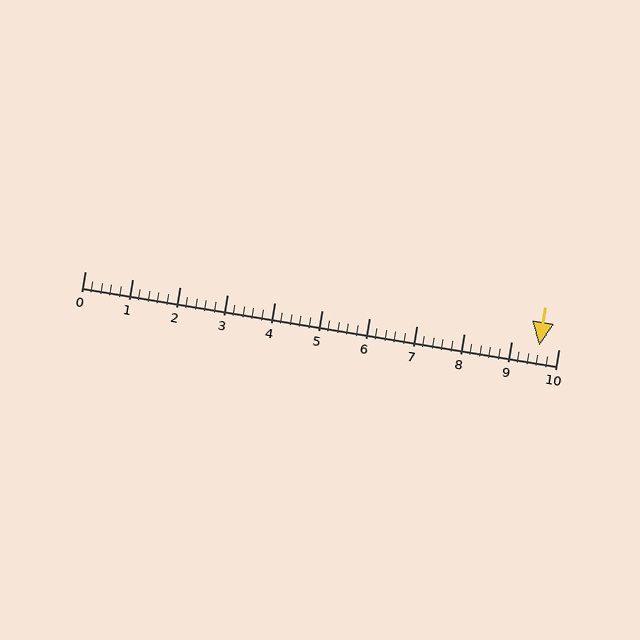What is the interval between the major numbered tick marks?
The major tick marks are spaced 1 units apart.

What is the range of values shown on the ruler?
The ruler shows values from 0 to 10.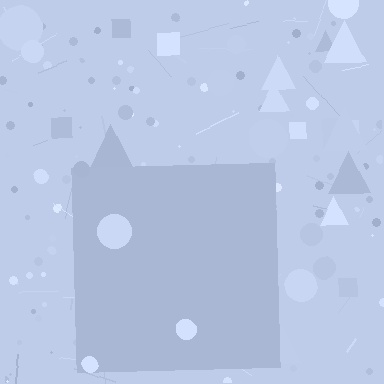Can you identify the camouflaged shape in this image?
The camouflaged shape is a square.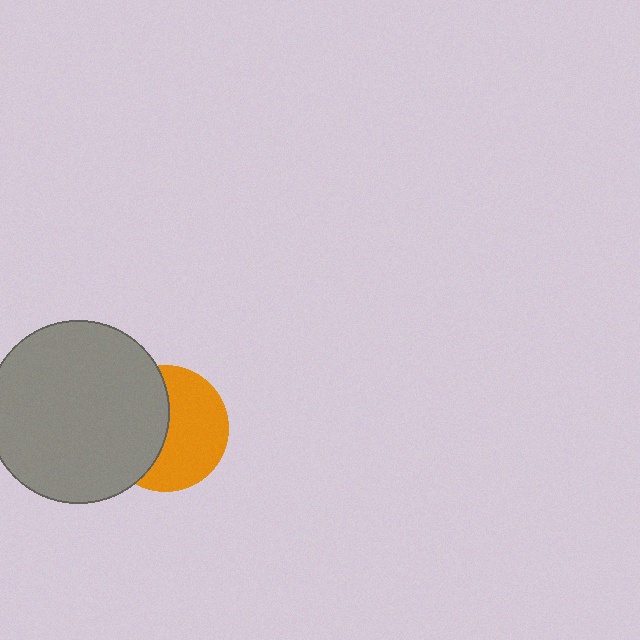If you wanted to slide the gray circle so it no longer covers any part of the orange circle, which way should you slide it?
Slide it left — that is the most direct way to separate the two shapes.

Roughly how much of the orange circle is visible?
About half of it is visible (roughly 55%).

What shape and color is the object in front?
The object in front is a gray circle.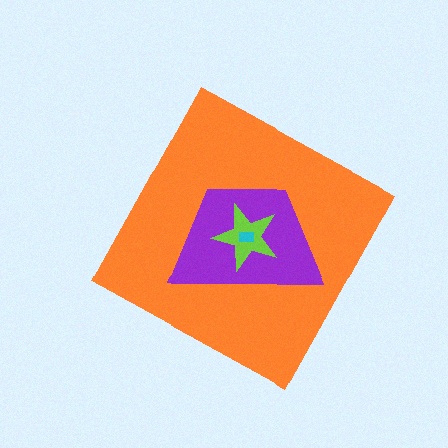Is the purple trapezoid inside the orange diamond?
Yes.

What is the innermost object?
The cyan rectangle.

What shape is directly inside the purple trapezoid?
The lime star.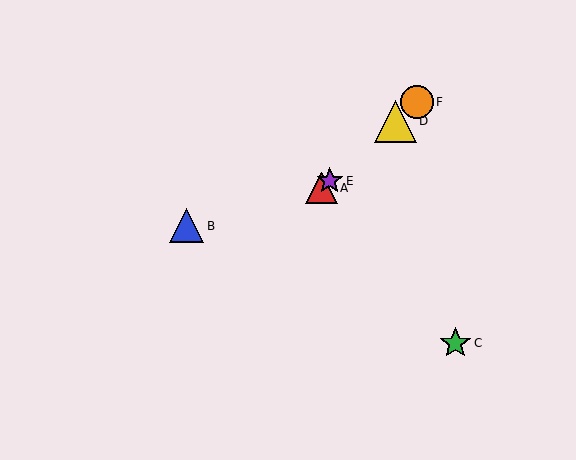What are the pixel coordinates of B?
Object B is at (187, 226).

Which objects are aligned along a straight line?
Objects A, D, E, F are aligned along a straight line.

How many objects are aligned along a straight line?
4 objects (A, D, E, F) are aligned along a straight line.